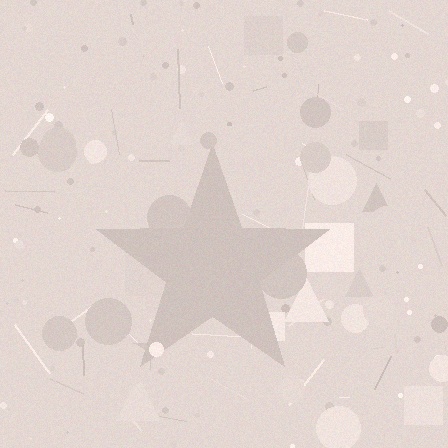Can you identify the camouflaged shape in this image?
The camouflaged shape is a star.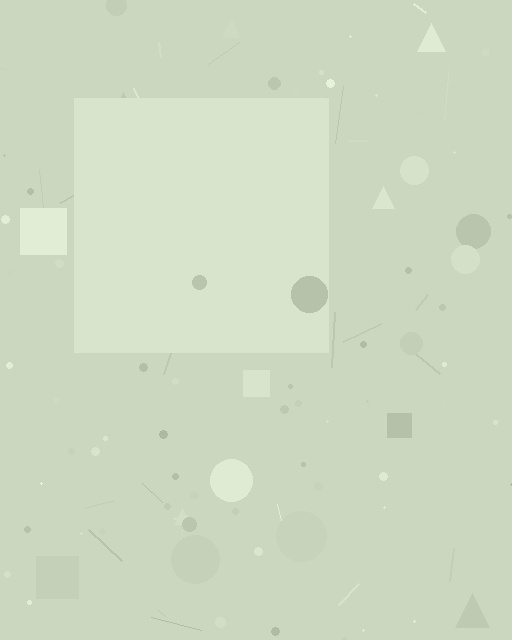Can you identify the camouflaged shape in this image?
The camouflaged shape is a square.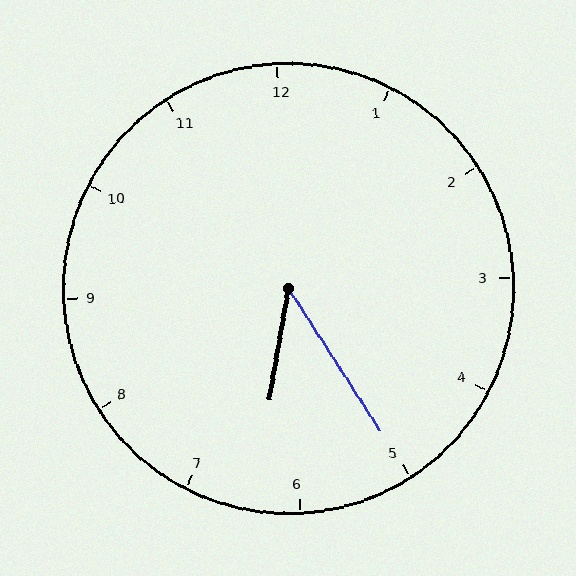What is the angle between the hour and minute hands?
Approximately 42 degrees.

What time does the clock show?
6:25.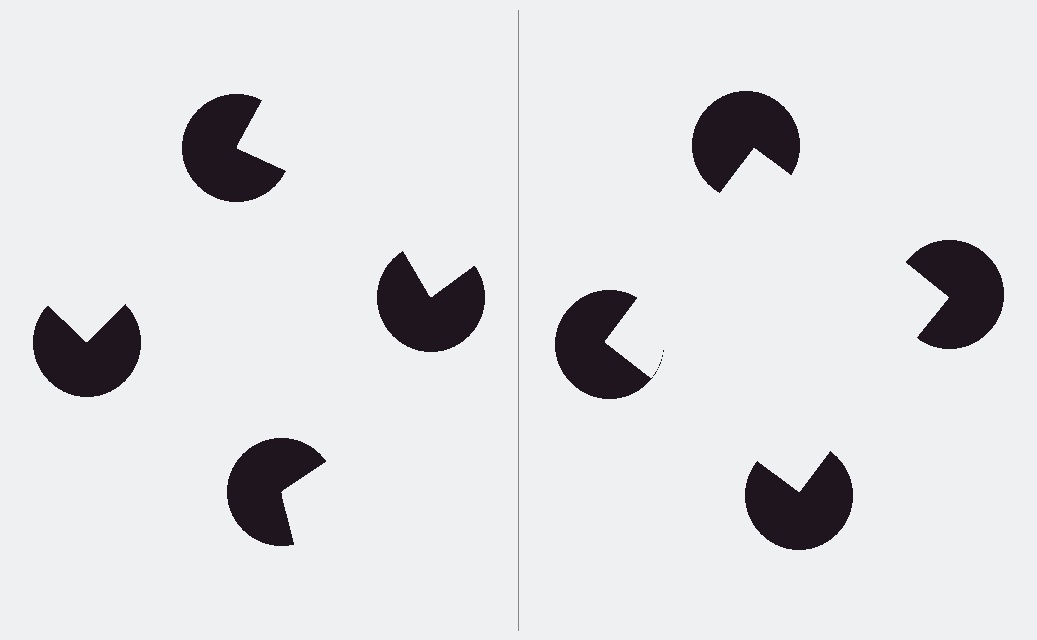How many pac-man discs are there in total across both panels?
8 — 4 on each side.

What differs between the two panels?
The pac-man discs are positioned identically on both sides; only the wedge orientations differ. On the right they align to a square; on the left they are misaligned.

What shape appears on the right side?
An illusory square.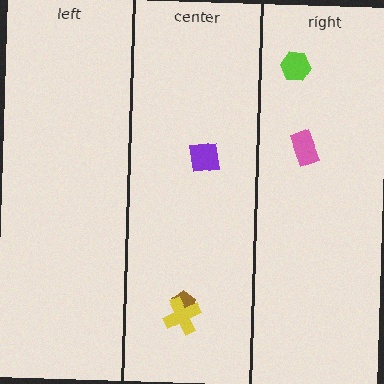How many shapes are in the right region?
2.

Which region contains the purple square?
The center region.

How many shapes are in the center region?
3.